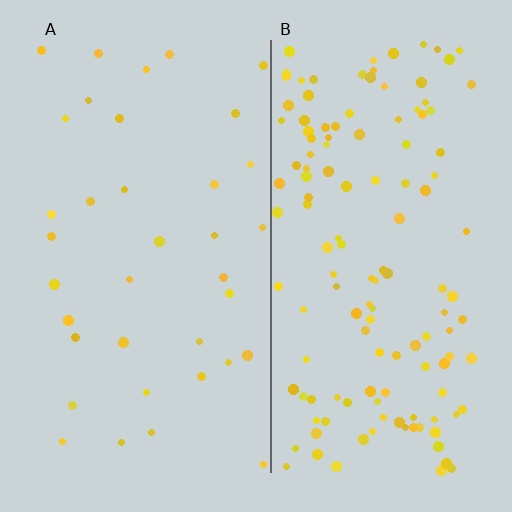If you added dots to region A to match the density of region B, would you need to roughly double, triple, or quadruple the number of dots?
Approximately quadruple.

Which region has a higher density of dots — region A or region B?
B (the right).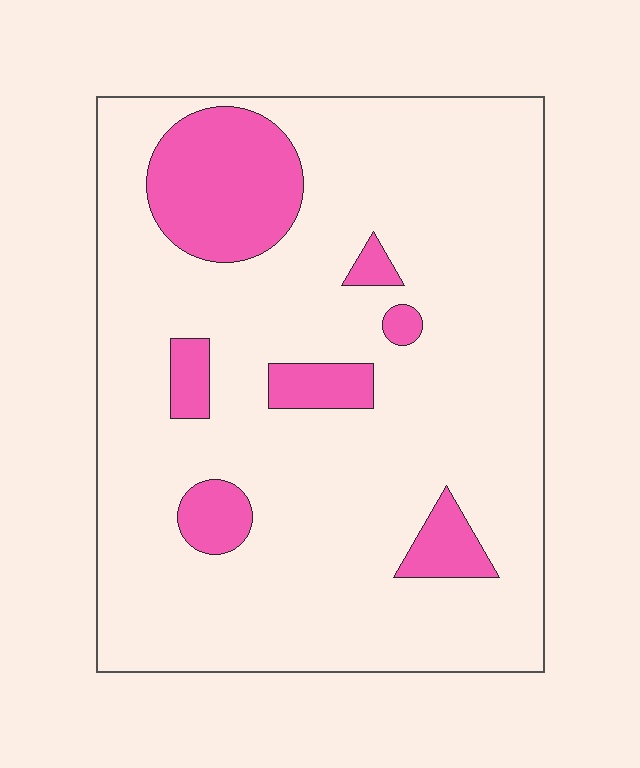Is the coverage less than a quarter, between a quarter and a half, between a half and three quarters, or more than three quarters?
Less than a quarter.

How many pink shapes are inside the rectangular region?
7.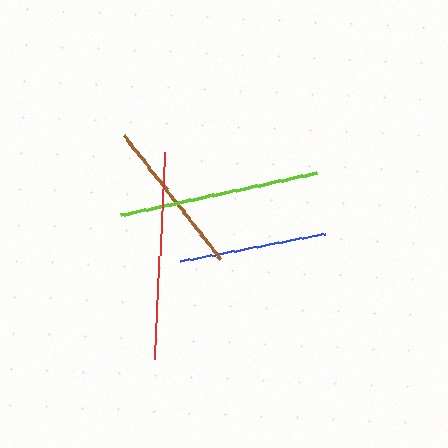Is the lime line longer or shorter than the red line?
The red line is longer than the lime line.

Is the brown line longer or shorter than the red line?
The red line is longer than the brown line.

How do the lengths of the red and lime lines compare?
The red and lime lines are approximately the same length.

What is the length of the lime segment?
The lime segment is approximately 200 pixels long.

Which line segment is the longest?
The red line is the longest at approximately 207 pixels.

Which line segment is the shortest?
The blue line is the shortest at approximately 147 pixels.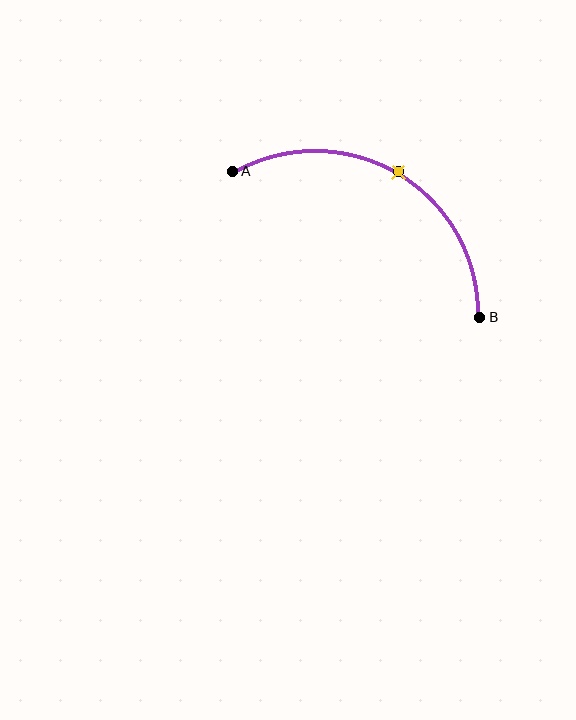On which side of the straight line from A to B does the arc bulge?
The arc bulges above the straight line connecting A and B.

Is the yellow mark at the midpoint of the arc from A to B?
Yes. The yellow mark lies on the arc at equal arc-length from both A and B — it is the arc midpoint.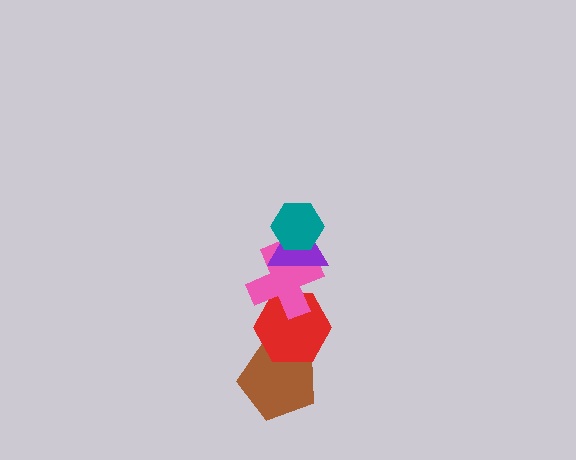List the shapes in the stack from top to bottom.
From top to bottom: the teal hexagon, the purple triangle, the pink cross, the red hexagon, the brown pentagon.